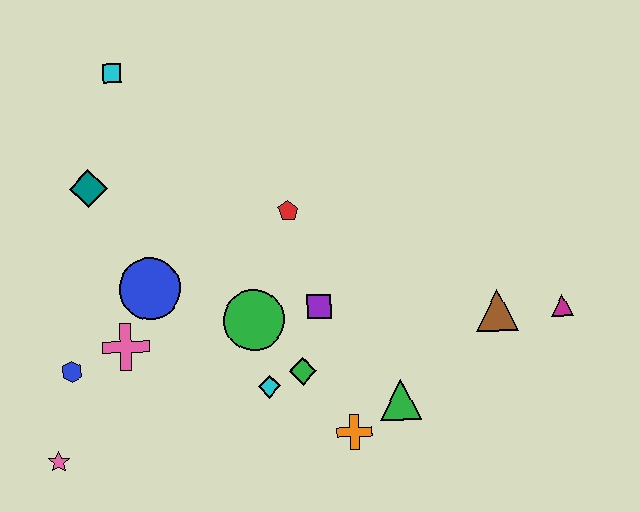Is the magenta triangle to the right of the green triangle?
Yes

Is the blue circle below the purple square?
No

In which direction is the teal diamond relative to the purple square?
The teal diamond is to the left of the purple square.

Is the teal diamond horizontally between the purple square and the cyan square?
No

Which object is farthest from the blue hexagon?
The magenta triangle is farthest from the blue hexagon.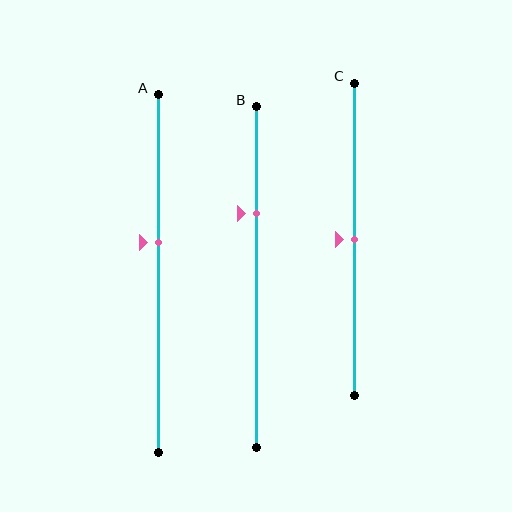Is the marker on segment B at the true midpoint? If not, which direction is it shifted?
No, the marker on segment B is shifted upward by about 19% of the segment length.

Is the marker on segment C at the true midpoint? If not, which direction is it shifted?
Yes, the marker on segment C is at the true midpoint.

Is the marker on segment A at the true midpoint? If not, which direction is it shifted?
No, the marker on segment A is shifted upward by about 9% of the segment length.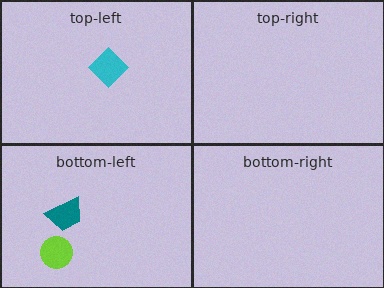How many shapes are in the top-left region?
1.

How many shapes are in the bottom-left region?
2.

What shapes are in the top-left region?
The cyan diamond.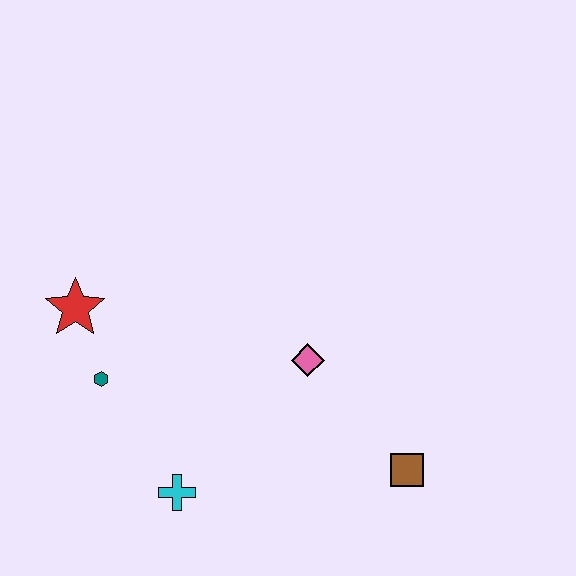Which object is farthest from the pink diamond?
The red star is farthest from the pink diamond.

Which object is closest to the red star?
The teal hexagon is closest to the red star.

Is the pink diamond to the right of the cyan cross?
Yes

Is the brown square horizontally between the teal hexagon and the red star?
No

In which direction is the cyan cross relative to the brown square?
The cyan cross is to the left of the brown square.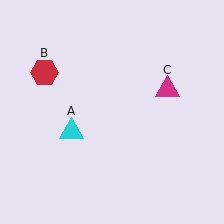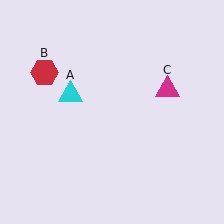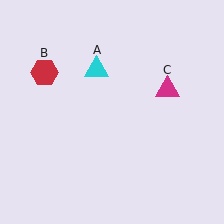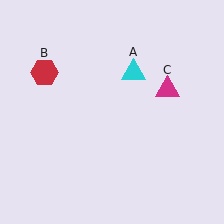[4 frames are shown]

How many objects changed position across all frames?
1 object changed position: cyan triangle (object A).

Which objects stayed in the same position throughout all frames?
Red hexagon (object B) and magenta triangle (object C) remained stationary.